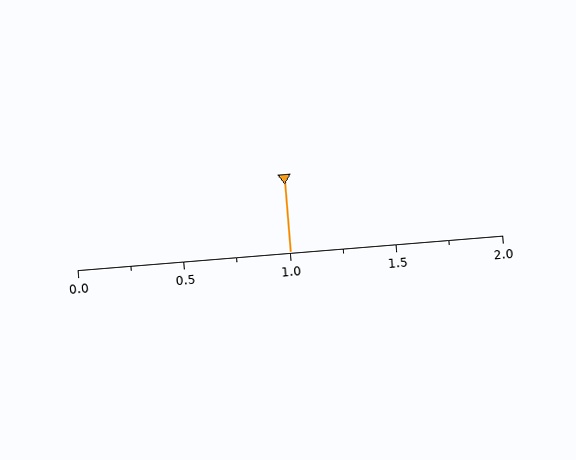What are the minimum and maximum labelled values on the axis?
The axis runs from 0.0 to 2.0.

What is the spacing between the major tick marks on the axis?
The major ticks are spaced 0.5 apart.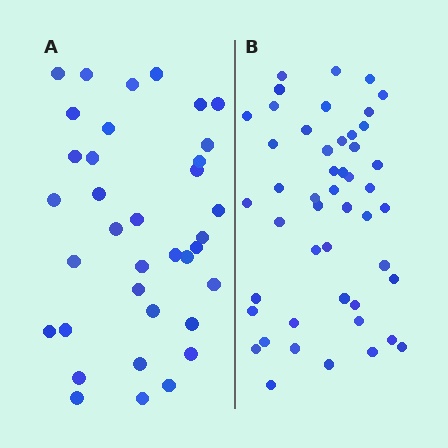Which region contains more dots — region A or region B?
Region B (the right region) has more dots.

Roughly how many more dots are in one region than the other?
Region B has roughly 12 or so more dots than region A.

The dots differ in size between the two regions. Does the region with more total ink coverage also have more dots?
No. Region A has more total ink coverage because its dots are larger, but region B actually contains more individual dots. Total area can be misleading — the number of items is what matters here.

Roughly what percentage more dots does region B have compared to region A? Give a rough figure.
About 35% more.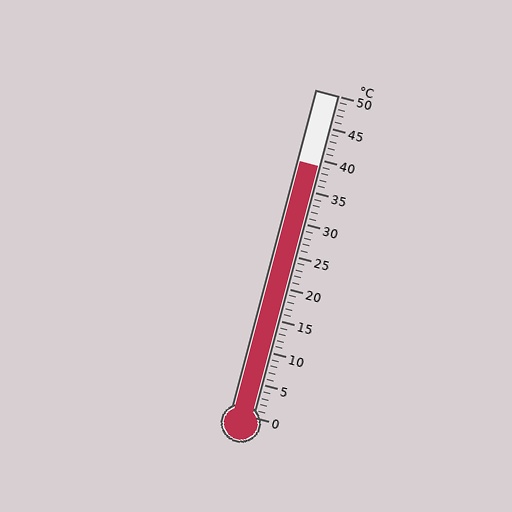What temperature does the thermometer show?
The thermometer shows approximately 39°C.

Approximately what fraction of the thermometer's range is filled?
The thermometer is filled to approximately 80% of its range.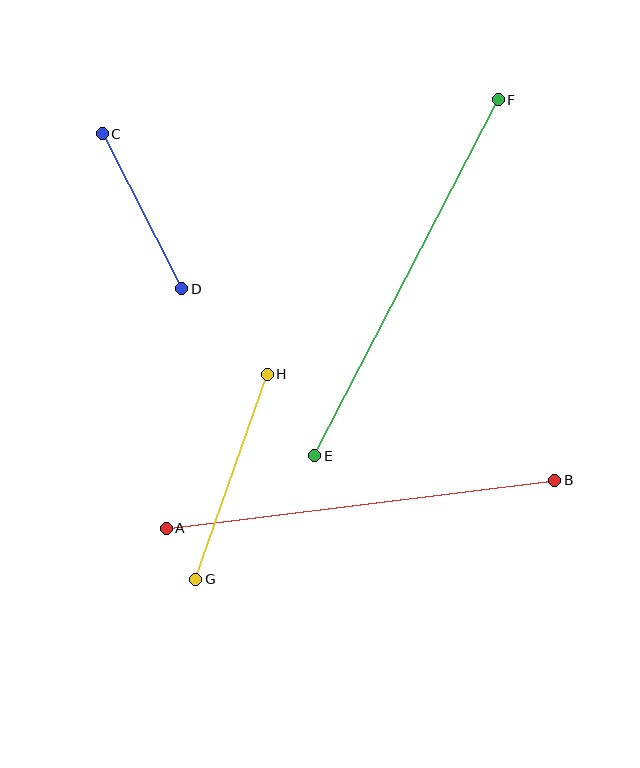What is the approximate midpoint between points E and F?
The midpoint is at approximately (406, 278) pixels.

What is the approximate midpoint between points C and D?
The midpoint is at approximately (142, 211) pixels.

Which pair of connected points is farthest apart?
Points E and F are farthest apart.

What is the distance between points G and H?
The distance is approximately 217 pixels.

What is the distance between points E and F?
The distance is approximately 400 pixels.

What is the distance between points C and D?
The distance is approximately 174 pixels.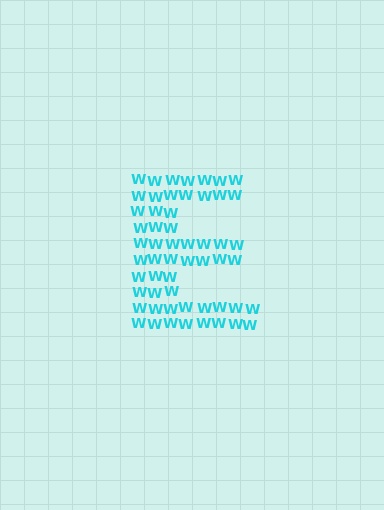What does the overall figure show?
The overall figure shows the letter E.